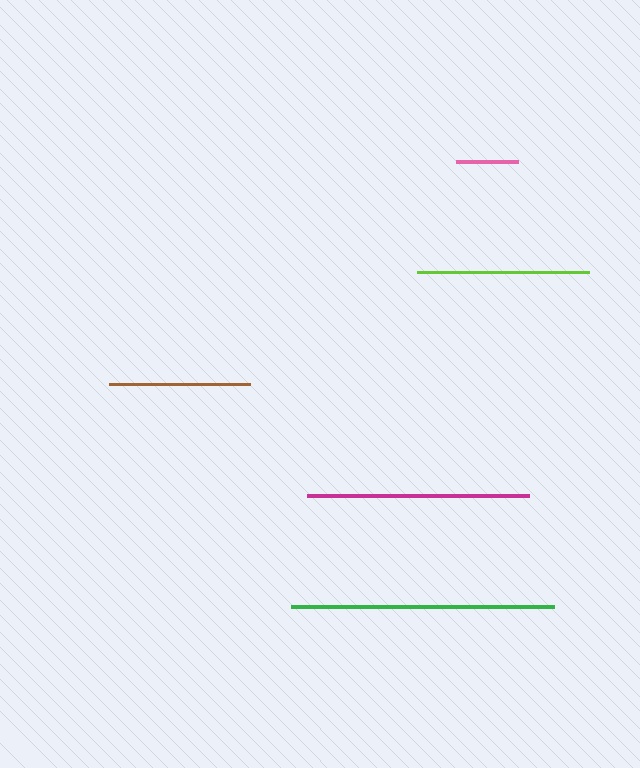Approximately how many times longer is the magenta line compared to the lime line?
The magenta line is approximately 1.3 times the length of the lime line.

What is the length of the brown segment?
The brown segment is approximately 142 pixels long.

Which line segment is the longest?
The green line is the longest at approximately 263 pixels.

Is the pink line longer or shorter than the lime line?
The lime line is longer than the pink line.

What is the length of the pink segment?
The pink segment is approximately 62 pixels long.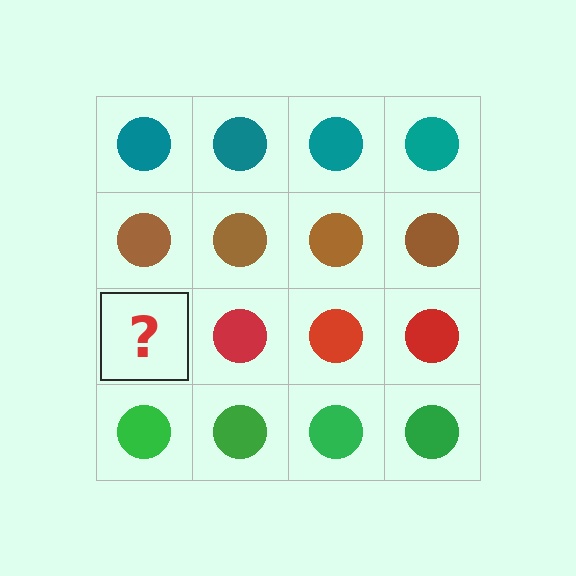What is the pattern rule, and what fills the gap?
The rule is that each row has a consistent color. The gap should be filled with a red circle.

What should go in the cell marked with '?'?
The missing cell should contain a red circle.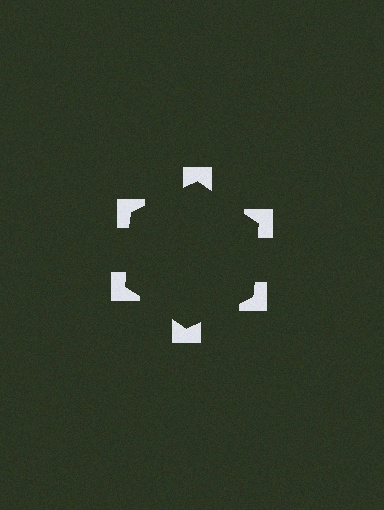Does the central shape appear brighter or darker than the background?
It typically appears slightly darker than the background, even though no actual brightness change is drawn.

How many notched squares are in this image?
There are 6 — one at each vertex of the illusory hexagon.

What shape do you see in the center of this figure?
An illusory hexagon — its edges are inferred from the aligned wedge cuts in the notched squares, not physically drawn.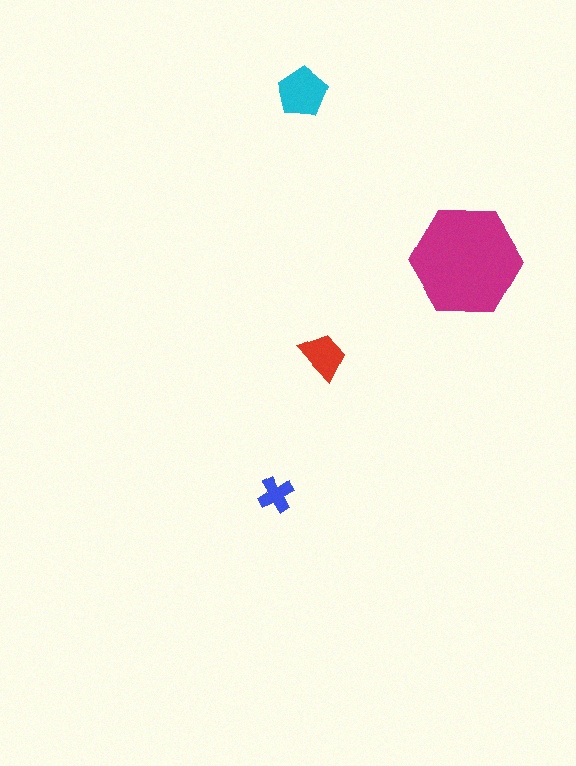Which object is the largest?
The magenta hexagon.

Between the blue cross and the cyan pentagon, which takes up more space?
The cyan pentagon.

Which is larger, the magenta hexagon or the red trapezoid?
The magenta hexagon.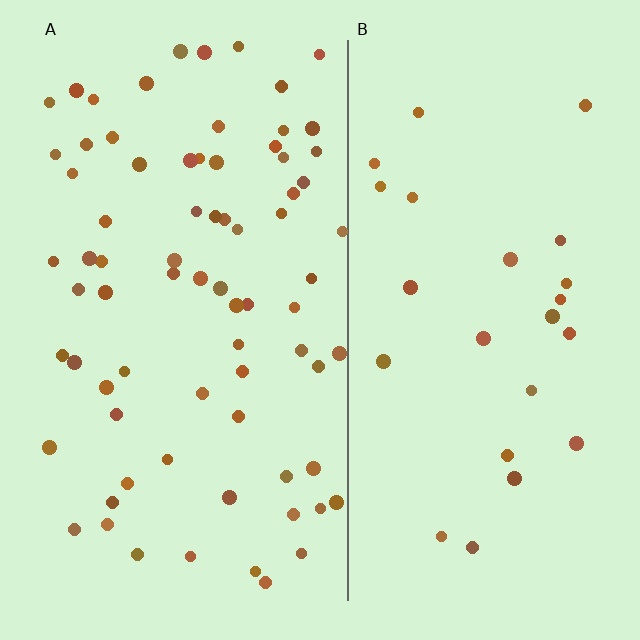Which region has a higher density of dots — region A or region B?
A (the left).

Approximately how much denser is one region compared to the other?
Approximately 3.0× — region A over region B.